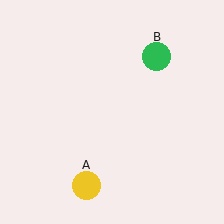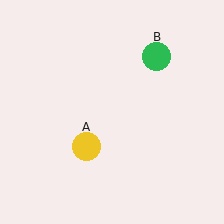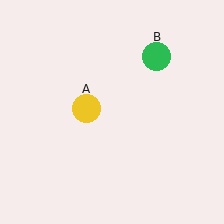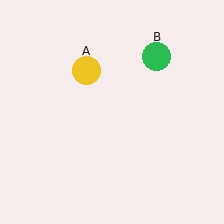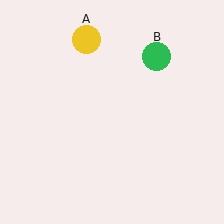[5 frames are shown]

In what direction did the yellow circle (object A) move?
The yellow circle (object A) moved up.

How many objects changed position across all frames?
1 object changed position: yellow circle (object A).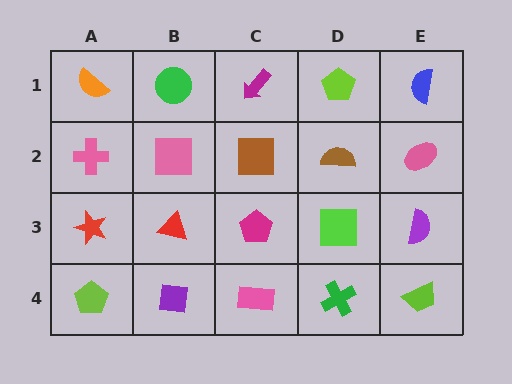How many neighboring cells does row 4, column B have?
3.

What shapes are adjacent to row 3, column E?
A pink ellipse (row 2, column E), a lime trapezoid (row 4, column E), a lime square (row 3, column D).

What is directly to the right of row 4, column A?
A purple square.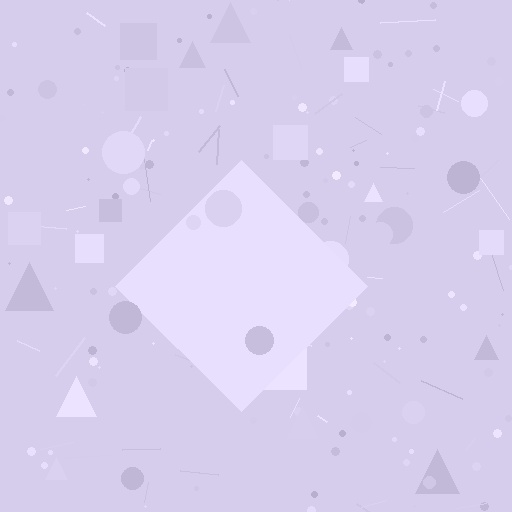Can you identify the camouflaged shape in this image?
The camouflaged shape is a diamond.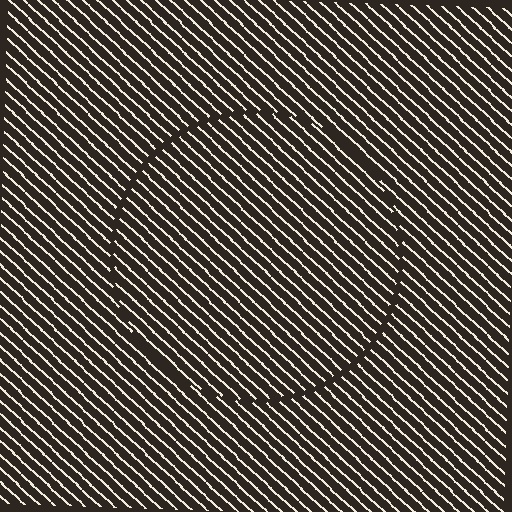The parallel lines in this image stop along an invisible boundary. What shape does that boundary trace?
An illusory circle. The interior of the shape contains the same grating, shifted by half a period — the contour is defined by the phase discontinuity where line-ends from the inner and outer gratings abut.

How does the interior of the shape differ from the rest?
The interior of the shape contains the same grating, shifted by half a period — the contour is defined by the phase discontinuity where line-ends from the inner and outer gratings abut.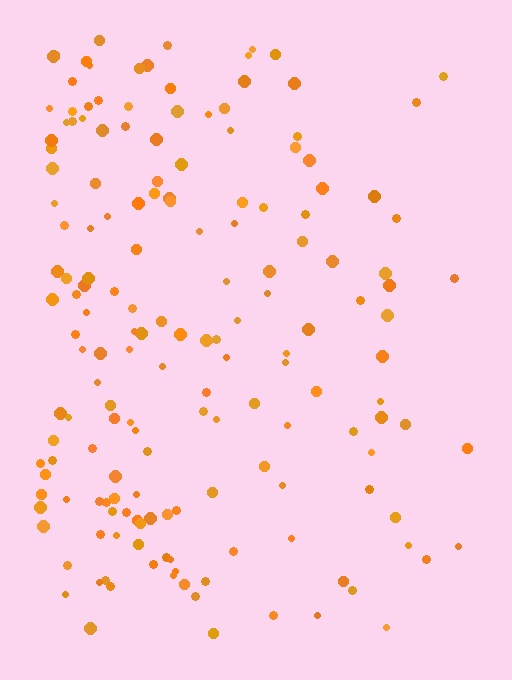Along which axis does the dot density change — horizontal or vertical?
Horizontal.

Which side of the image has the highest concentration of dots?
The left.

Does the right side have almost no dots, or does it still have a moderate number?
Still a moderate number, just noticeably fewer than the left.